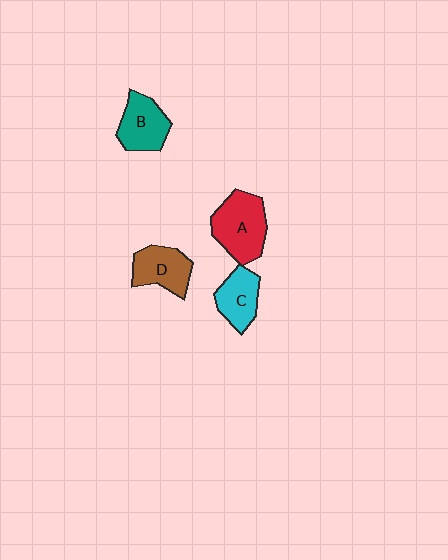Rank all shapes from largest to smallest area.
From largest to smallest: A (red), B (teal), D (brown), C (cyan).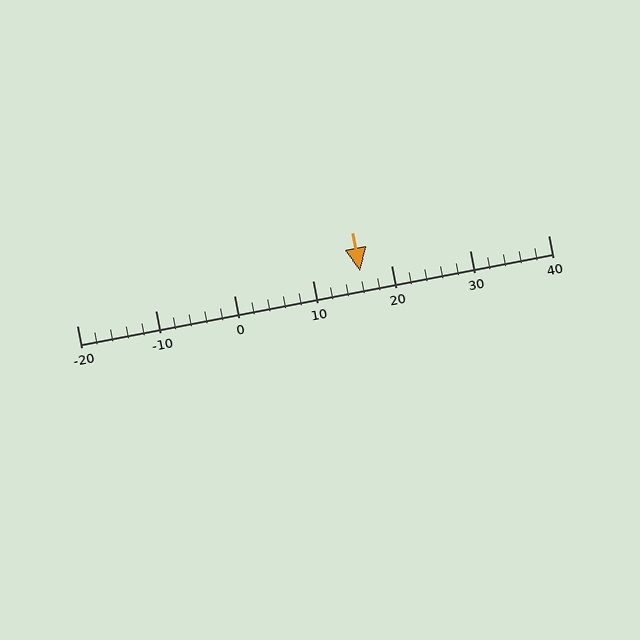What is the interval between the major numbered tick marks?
The major tick marks are spaced 10 units apart.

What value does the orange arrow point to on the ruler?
The orange arrow points to approximately 16.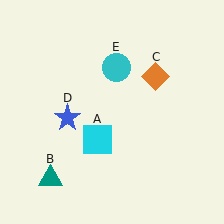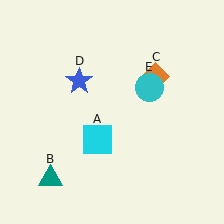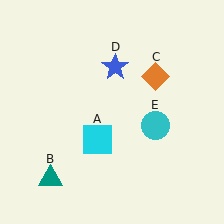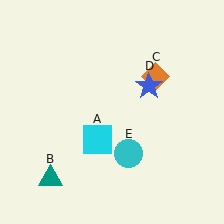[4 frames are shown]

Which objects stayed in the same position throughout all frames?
Cyan square (object A) and teal triangle (object B) and orange diamond (object C) remained stationary.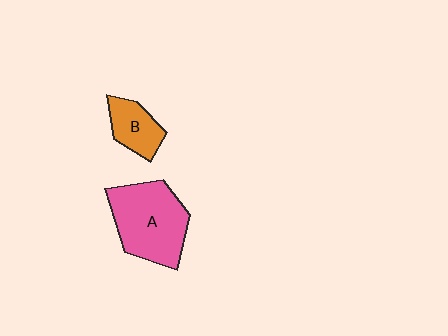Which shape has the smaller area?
Shape B (orange).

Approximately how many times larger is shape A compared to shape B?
Approximately 2.2 times.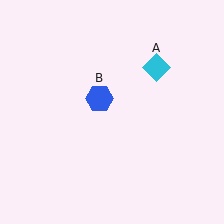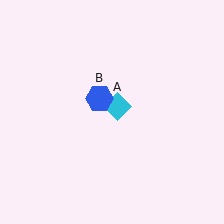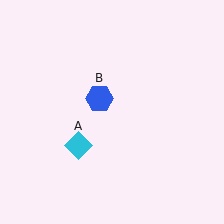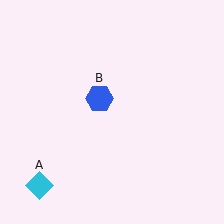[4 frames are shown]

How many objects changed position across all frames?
1 object changed position: cyan diamond (object A).